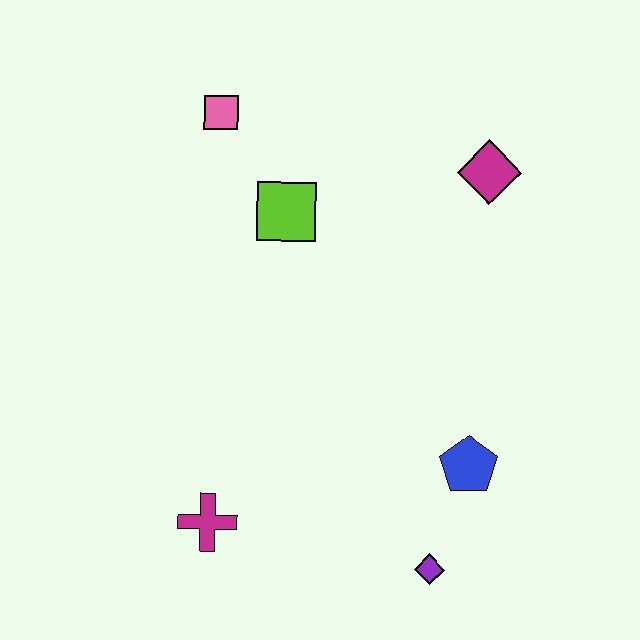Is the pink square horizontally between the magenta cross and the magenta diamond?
Yes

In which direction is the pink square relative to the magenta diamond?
The pink square is to the left of the magenta diamond.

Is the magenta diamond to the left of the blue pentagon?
No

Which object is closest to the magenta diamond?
The lime square is closest to the magenta diamond.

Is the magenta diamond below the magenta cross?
No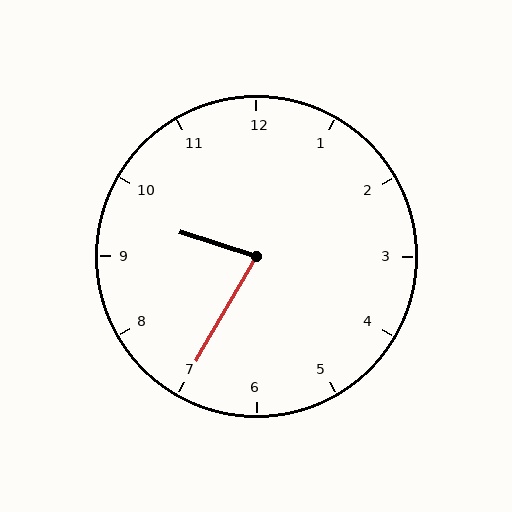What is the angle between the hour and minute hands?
Approximately 78 degrees.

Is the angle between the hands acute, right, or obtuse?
It is acute.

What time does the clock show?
9:35.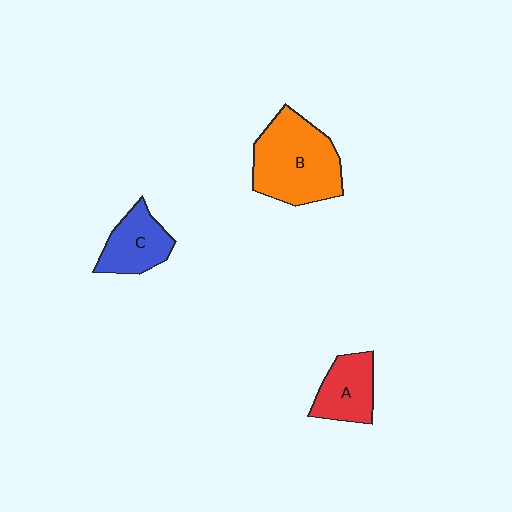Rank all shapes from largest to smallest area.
From largest to smallest: B (orange), C (blue), A (red).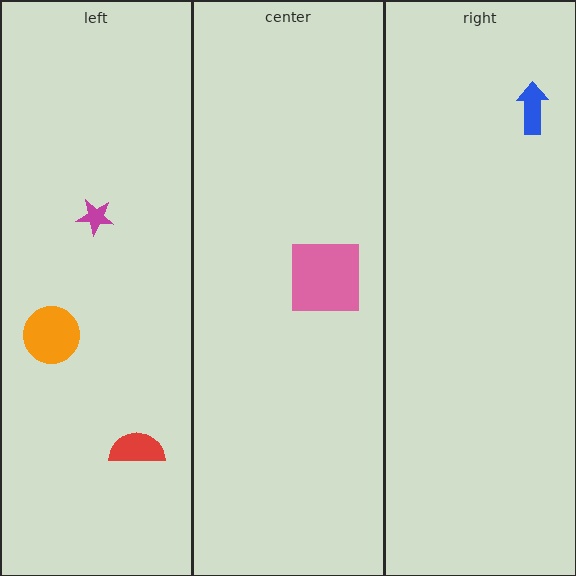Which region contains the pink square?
The center region.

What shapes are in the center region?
The pink square.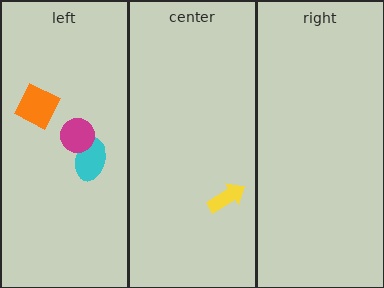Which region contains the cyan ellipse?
The left region.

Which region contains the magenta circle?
The left region.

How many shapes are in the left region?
3.